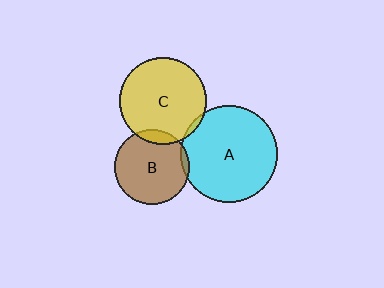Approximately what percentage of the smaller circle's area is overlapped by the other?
Approximately 5%.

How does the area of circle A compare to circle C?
Approximately 1.2 times.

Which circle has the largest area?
Circle A (cyan).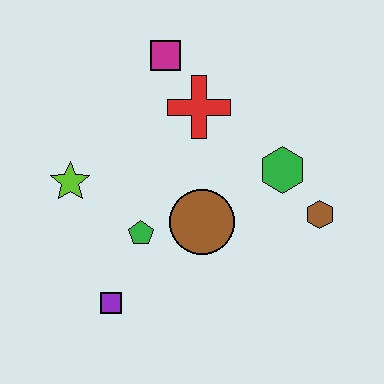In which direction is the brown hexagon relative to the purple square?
The brown hexagon is to the right of the purple square.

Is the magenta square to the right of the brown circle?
No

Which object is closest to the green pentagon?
The brown circle is closest to the green pentagon.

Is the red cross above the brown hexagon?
Yes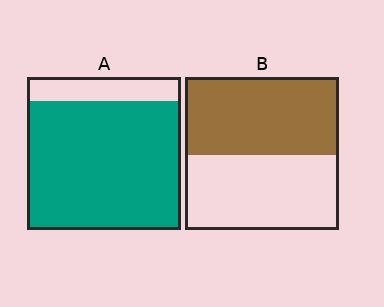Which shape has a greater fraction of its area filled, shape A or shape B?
Shape A.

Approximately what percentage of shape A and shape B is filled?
A is approximately 85% and B is approximately 50%.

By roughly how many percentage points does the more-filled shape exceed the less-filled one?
By roughly 35 percentage points (A over B).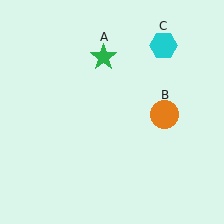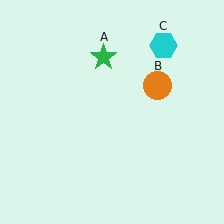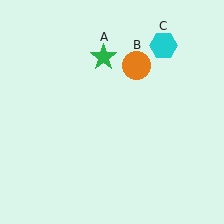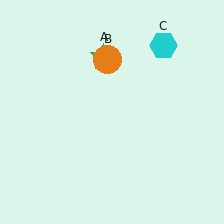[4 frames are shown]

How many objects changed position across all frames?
1 object changed position: orange circle (object B).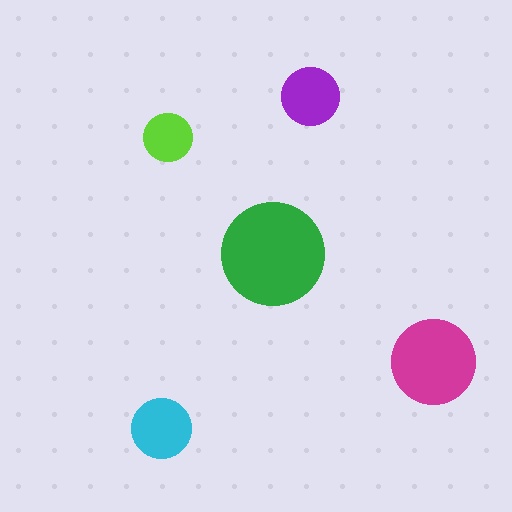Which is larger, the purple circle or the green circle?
The green one.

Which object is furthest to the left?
The cyan circle is leftmost.